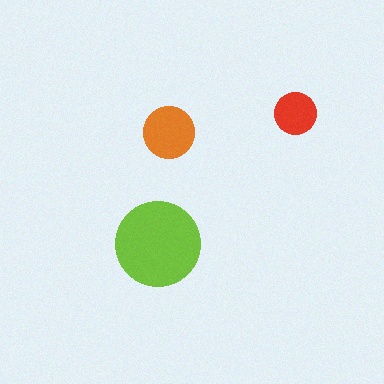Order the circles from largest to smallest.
the lime one, the orange one, the red one.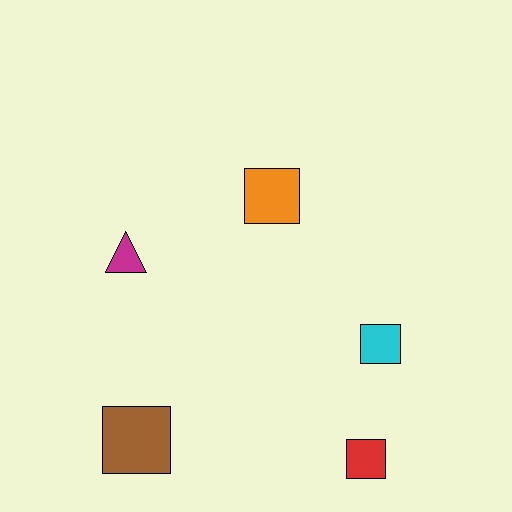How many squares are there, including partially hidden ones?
There are 4 squares.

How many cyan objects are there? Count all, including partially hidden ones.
There is 1 cyan object.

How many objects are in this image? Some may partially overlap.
There are 5 objects.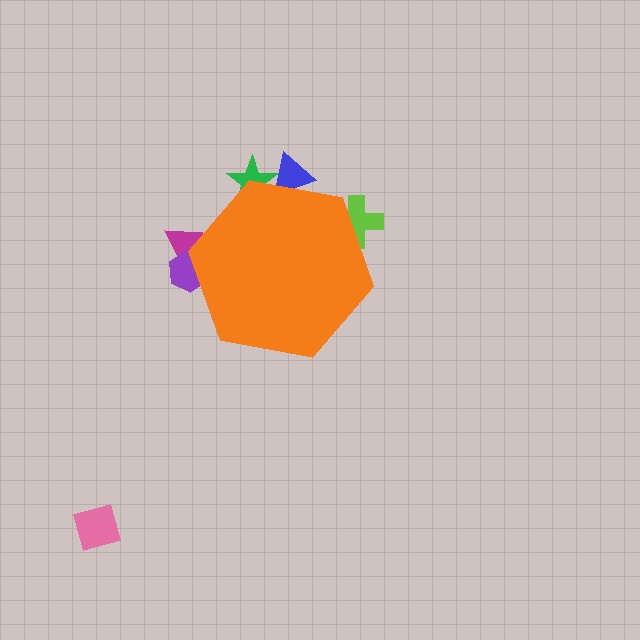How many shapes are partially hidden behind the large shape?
5 shapes are partially hidden.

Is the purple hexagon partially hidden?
Yes, the purple hexagon is partially hidden behind the orange hexagon.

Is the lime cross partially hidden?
Yes, the lime cross is partially hidden behind the orange hexagon.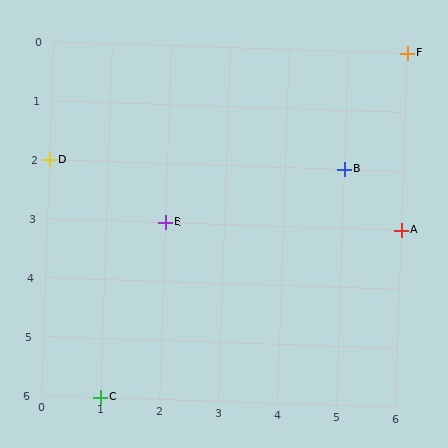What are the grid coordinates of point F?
Point F is at grid coordinates (6, 0).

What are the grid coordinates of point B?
Point B is at grid coordinates (5, 2).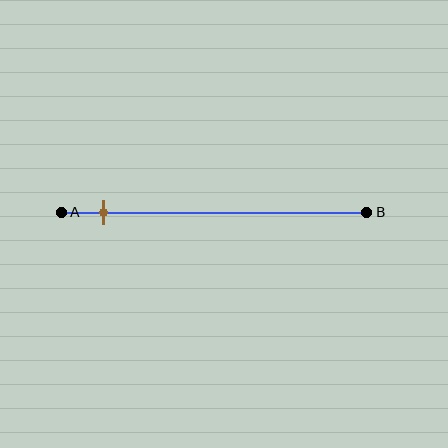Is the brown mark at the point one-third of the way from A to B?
No, the mark is at about 15% from A, not at the 33% one-third point.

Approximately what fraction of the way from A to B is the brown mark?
The brown mark is approximately 15% of the way from A to B.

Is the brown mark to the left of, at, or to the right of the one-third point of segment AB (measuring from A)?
The brown mark is to the left of the one-third point of segment AB.